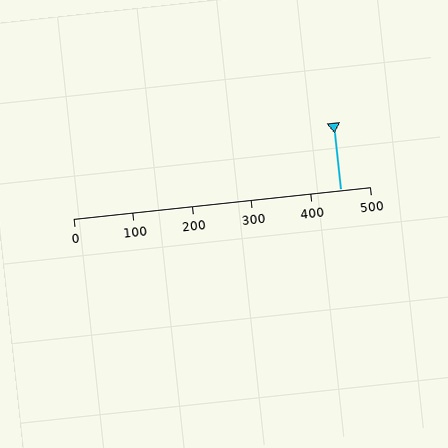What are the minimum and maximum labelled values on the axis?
The axis runs from 0 to 500.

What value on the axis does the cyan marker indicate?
The marker indicates approximately 450.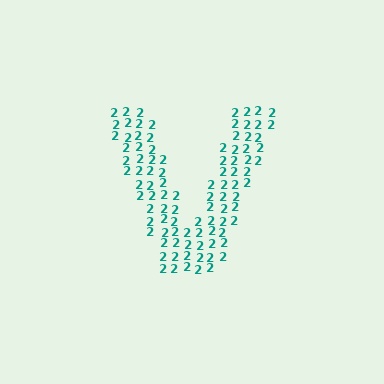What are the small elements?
The small elements are digit 2's.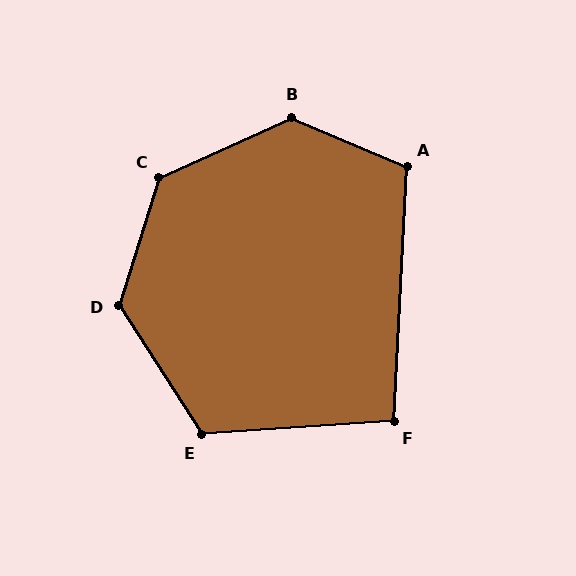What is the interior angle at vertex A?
Approximately 110 degrees (obtuse).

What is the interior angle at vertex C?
Approximately 131 degrees (obtuse).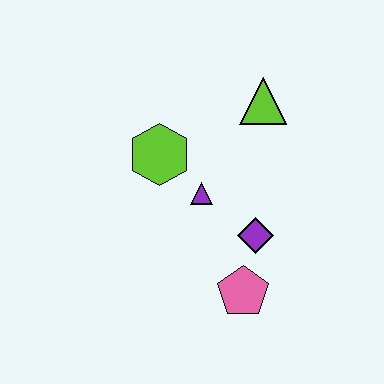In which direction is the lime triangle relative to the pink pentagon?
The lime triangle is above the pink pentagon.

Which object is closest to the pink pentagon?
The purple diamond is closest to the pink pentagon.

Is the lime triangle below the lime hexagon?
No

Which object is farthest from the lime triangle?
The pink pentagon is farthest from the lime triangle.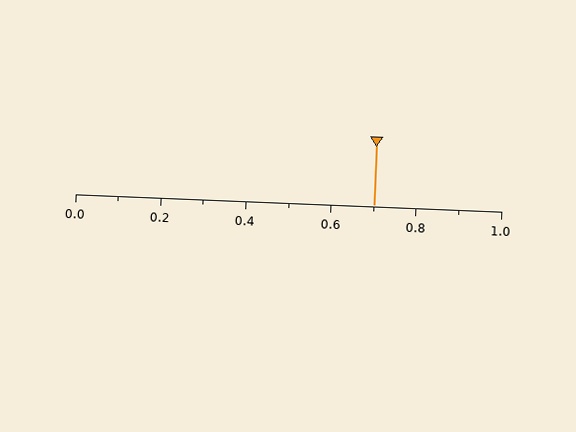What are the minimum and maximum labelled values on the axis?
The axis runs from 0.0 to 1.0.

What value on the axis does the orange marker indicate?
The marker indicates approximately 0.7.